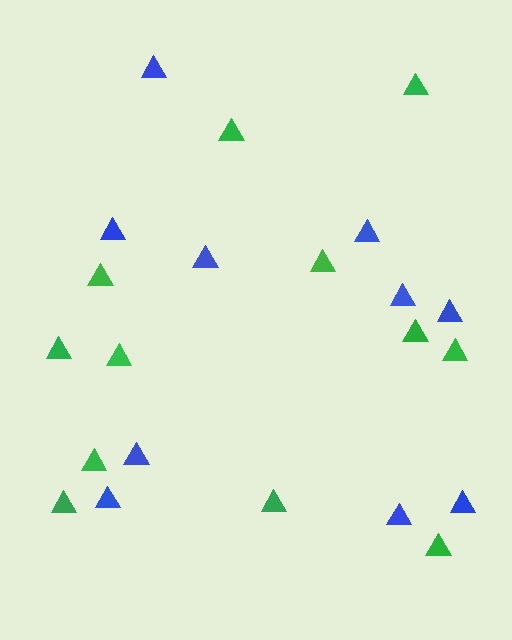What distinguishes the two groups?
There are 2 groups: one group of green triangles (12) and one group of blue triangles (10).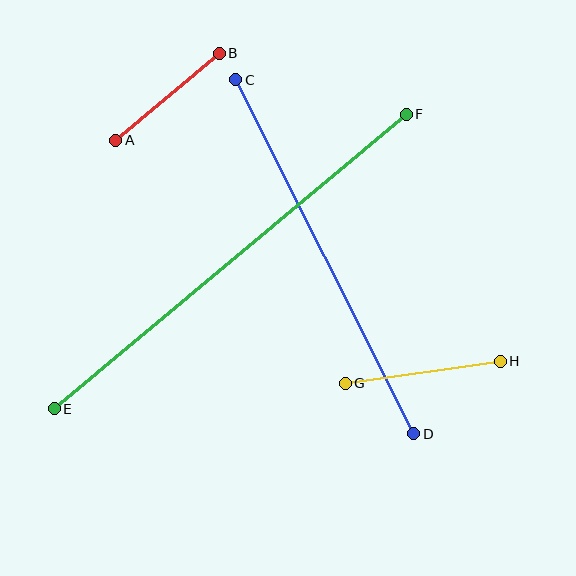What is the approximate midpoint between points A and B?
The midpoint is at approximately (168, 97) pixels.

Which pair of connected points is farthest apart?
Points E and F are farthest apart.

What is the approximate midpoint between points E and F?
The midpoint is at approximately (230, 261) pixels.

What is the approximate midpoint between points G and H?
The midpoint is at approximately (423, 372) pixels.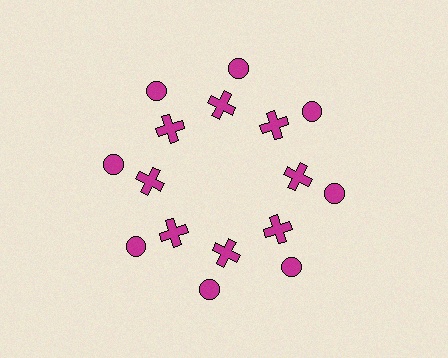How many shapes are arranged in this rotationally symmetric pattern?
There are 16 shapes, arranged in 8 groups of 2.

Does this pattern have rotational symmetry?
Yes, this pattern has 8-fold rotational symmetry. It looks the same after rotating 45 degrees around the center.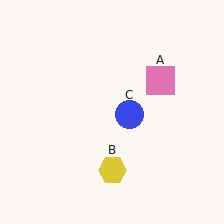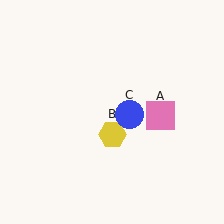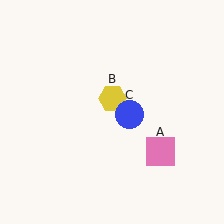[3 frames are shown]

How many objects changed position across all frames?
2 objects changed position: pink square (object A), yellow hexagon (object B).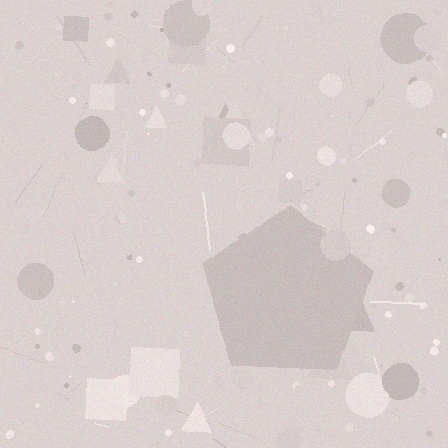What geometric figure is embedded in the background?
A pentagon is embedded in the background.